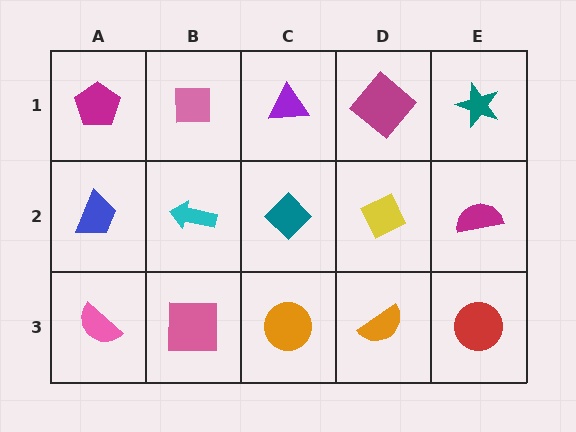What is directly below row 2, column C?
An orange circle.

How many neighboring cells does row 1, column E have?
2.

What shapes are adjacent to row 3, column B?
A cyan arrow (row 2, column B), a pink semicircle (row 3, column A), an orange circle (row 3, column C).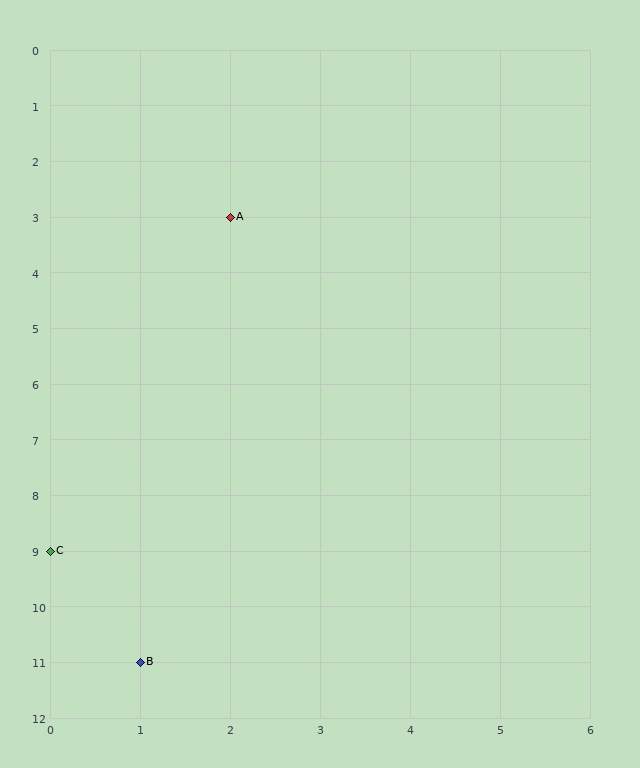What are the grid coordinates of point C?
Point C is at grid coordinates (0, 9).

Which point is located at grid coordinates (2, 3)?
Point A is at (2, 3).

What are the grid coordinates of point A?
Point A is at grid coordinates (2, 3).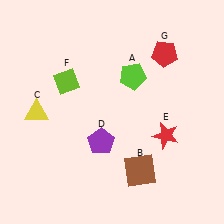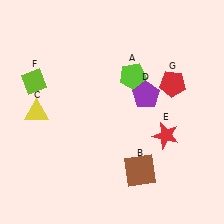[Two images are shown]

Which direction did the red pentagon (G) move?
The red pentagon (G) moved down.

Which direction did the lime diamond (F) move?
The lime diamond (F) moved left.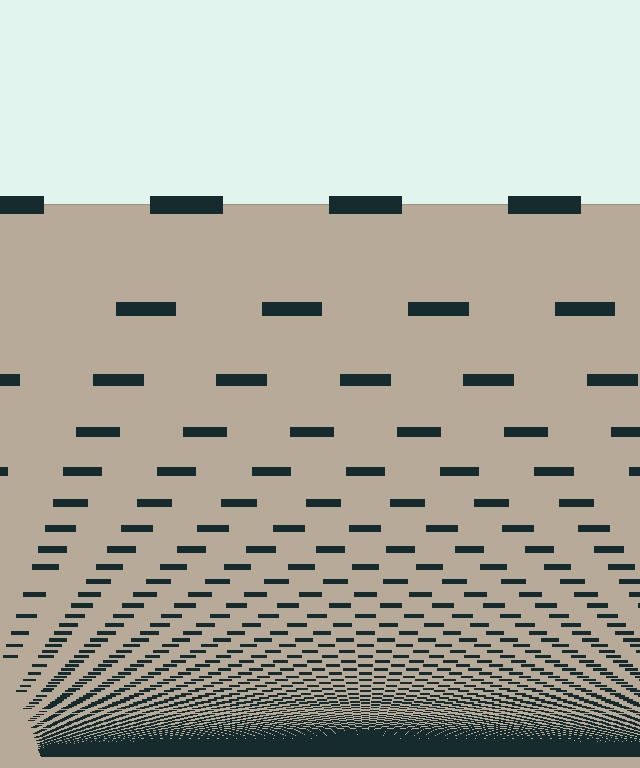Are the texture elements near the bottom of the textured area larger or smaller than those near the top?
Smaller. The gradient is inverted — elements near the bottom are smaller and denser.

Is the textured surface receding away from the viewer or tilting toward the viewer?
The surface appears to tilt toward the viewer. Texture elements get larger and sparser toward the top.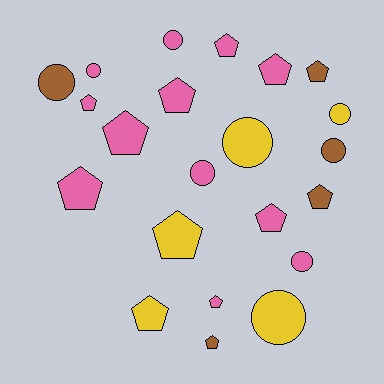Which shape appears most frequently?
Pentagon, with 13 objects.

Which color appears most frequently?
Pink, with 12 objects.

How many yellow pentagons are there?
There are 2 yellow pentagons.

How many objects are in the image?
There are 22 objects.